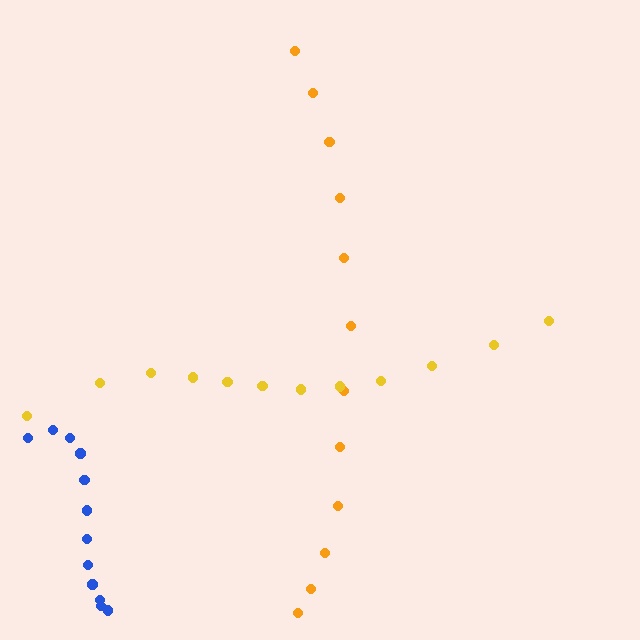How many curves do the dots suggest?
There are 3 distinct paths.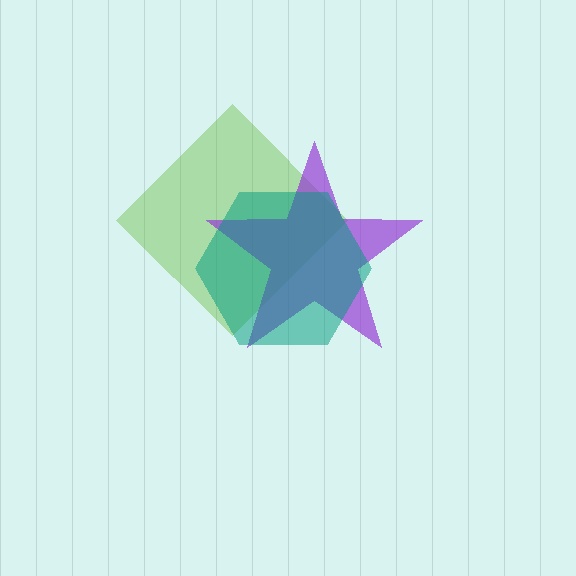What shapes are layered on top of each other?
The layered shapes are: a lime diamond, a purple star, a teal hexagon.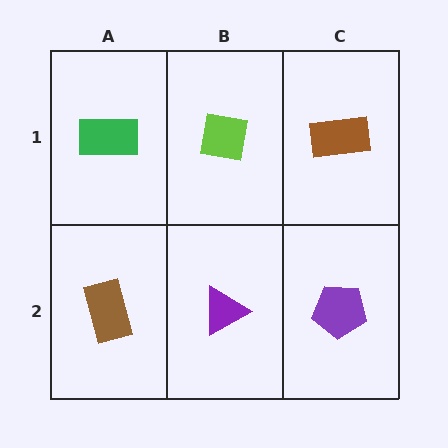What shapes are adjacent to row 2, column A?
A green rectangle (row 1, column A), a purple triangle (row 2, column B).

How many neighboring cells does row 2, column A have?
2.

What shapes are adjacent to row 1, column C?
A purple pentagon (row 2, column C), a lime square (row 1, column B).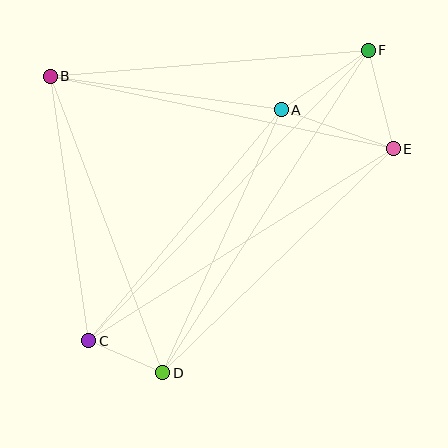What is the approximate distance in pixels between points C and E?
The distance between C and E is approximately 360 pixels.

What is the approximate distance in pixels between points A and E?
The distance between A and E is approximately 118 pixels.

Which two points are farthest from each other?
Points C and F are farthest from each other.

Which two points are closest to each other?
Points C and D are closest to each other.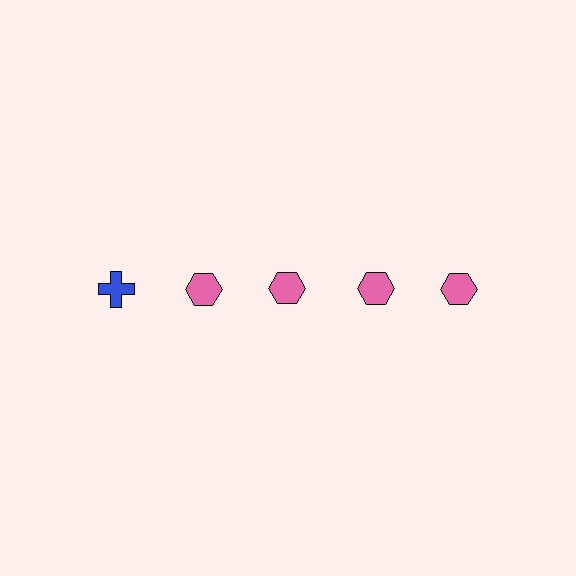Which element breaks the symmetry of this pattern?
The blue cross in the top row, leftmost column breaks the symmetry. All other shapes are pink hexagons.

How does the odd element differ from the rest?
It differs in both color (blue instead of pink) and shape (cross instead of hexagon).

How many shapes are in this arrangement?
There are 5 shapes arranged in a grid pattern.